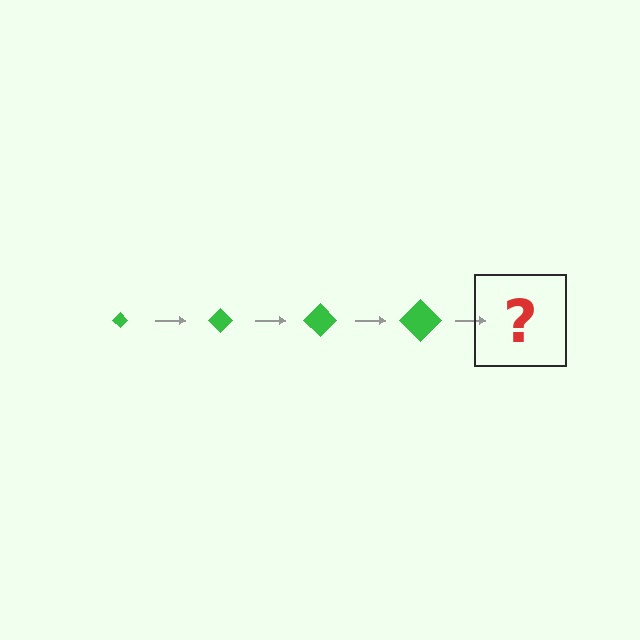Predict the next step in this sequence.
The next step is a green diamond, larger than the previous one.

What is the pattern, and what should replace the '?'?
The pattern is that the diamond gets progressively larger each step. The '?' should be a green diamond, larger than the previous one.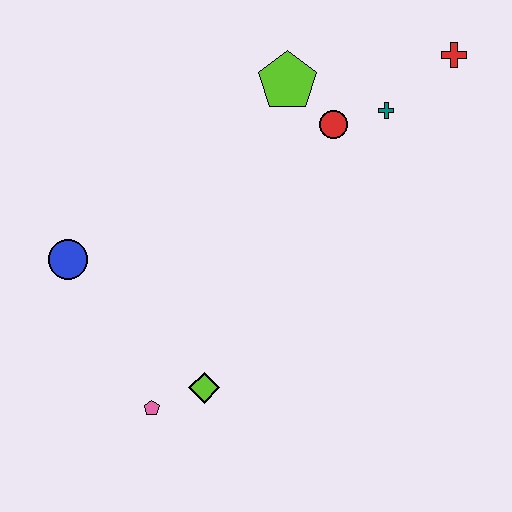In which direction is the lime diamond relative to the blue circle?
The lime diamond is to the right of the blue circle.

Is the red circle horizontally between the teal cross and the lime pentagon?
Yes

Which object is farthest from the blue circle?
The red cross is farthest from the blue circle.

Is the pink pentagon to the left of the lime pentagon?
Yes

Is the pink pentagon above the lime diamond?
No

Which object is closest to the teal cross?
The red circle is closest to the teal cross.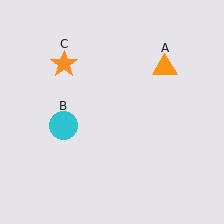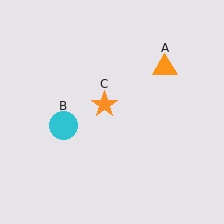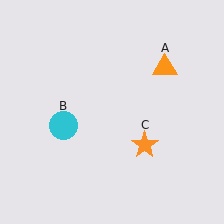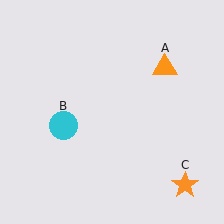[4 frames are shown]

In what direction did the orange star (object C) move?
The orange star (object C) moved down and to the right.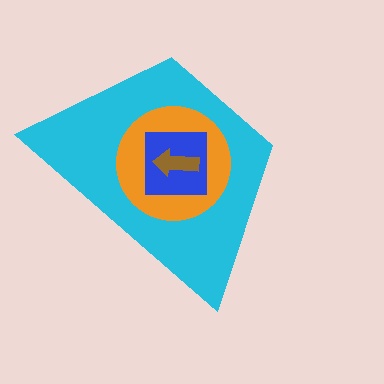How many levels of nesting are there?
4.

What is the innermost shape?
The brown arrow.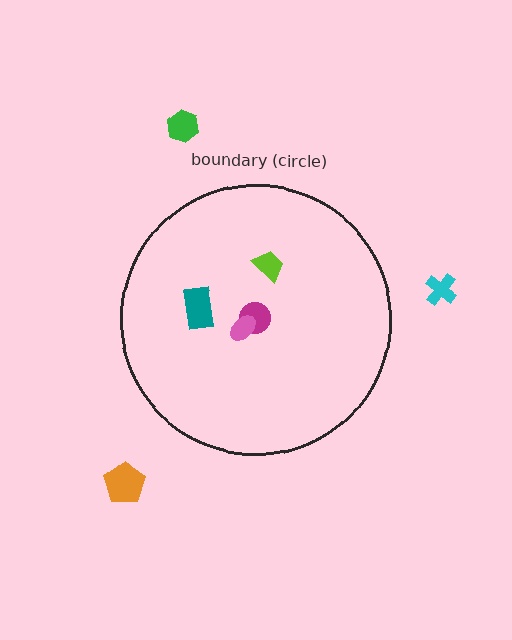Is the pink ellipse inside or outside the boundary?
Inside.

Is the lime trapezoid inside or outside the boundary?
Inside.